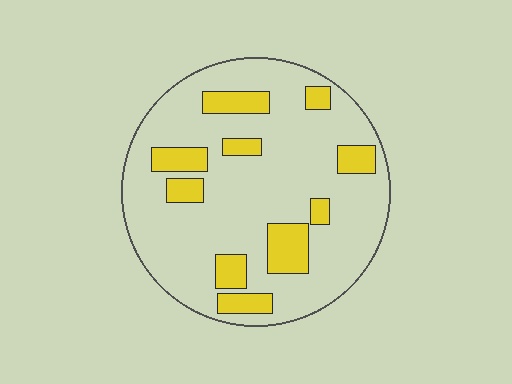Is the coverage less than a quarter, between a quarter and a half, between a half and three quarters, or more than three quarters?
Less than a quarter.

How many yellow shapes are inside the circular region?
10.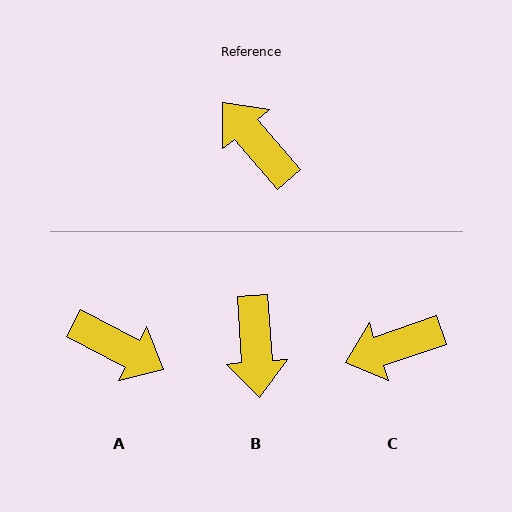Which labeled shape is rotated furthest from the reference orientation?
A, about 158 degrees away.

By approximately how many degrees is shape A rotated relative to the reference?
Approximately 158 degrees clockwise.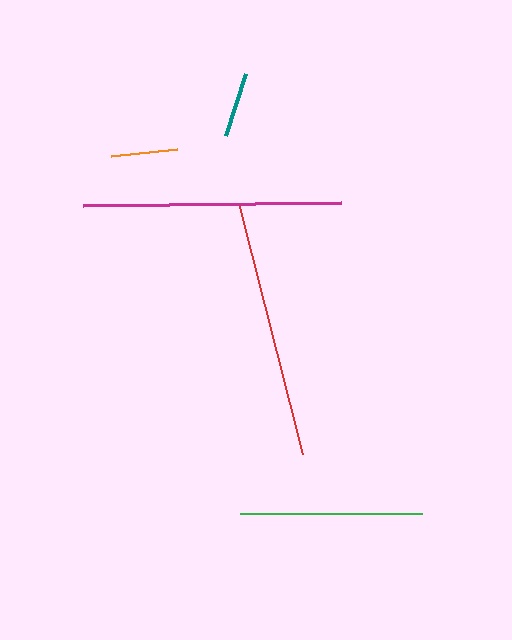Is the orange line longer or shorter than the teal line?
The orange line is longer than the teal line.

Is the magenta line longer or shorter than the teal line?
The magenta line is longer than the teal line.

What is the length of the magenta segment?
The magenta segment is approximately 258 pixels long.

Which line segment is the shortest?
The teal line is the shortest at approximately 65 pixels.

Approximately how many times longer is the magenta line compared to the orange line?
The magenta line is approximately 3.9 times the length of the orange line.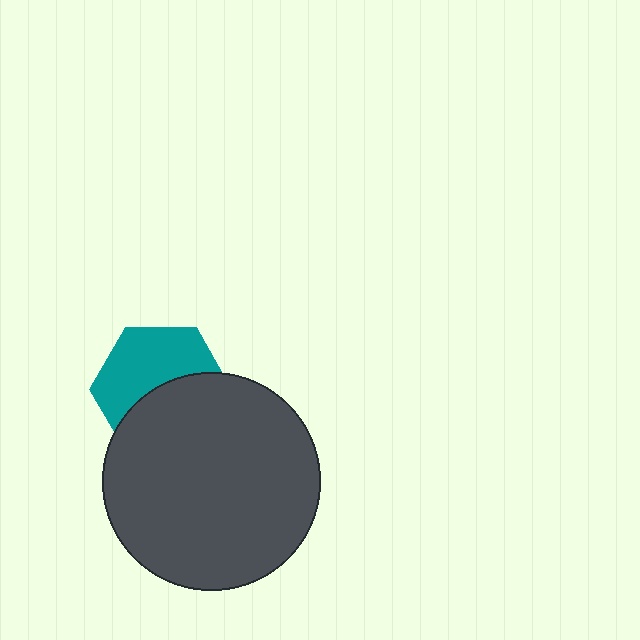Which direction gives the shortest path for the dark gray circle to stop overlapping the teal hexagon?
Moving down gives the shortest separation.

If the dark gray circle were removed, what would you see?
You would see the complete teal hexagon.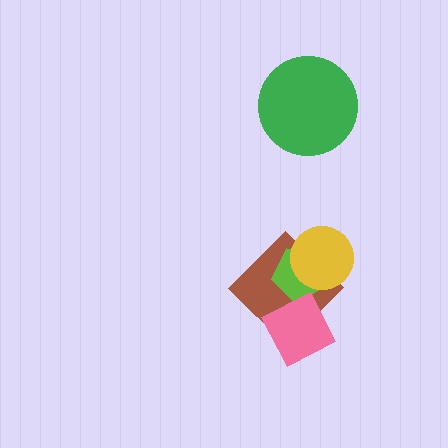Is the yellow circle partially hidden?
No, no other shape covers it.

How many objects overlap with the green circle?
0 objects overlap with the green circle.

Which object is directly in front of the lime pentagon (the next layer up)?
The yellow circle is directly in front of the lime pentagon.